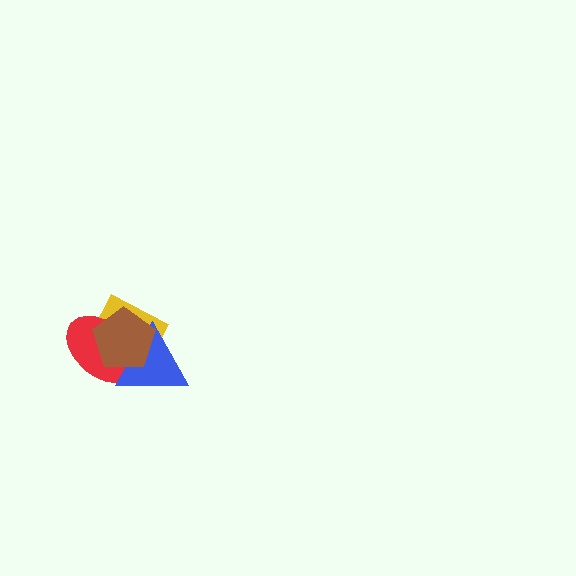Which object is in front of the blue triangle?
The brown pentagon is in front of the blue triangle.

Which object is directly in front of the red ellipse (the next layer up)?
The blue triangle is directly in front of the red ellipse.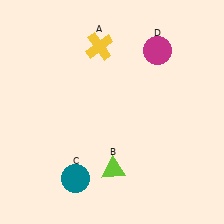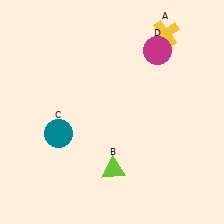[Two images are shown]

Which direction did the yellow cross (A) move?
The yellow cross (A) moved right.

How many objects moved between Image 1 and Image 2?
2 objects moved between the two images.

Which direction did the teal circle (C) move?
The teal circle (C) moved up.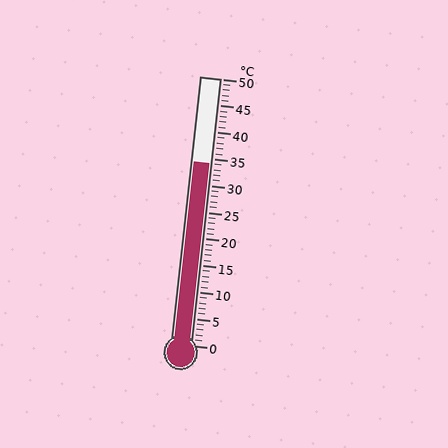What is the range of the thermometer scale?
The thermometer scale ranges from 0°C to 50°C.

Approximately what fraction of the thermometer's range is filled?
The thermometer is filled to approximately 70% of its range.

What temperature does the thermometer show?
The thermometer shows approximately 34°C.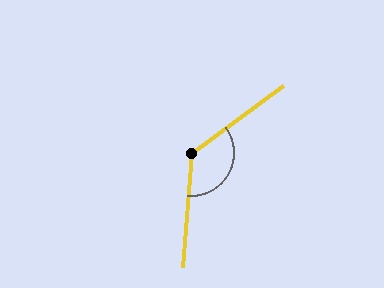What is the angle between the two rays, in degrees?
Approximately 131 degrees.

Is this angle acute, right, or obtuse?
It is obtuse.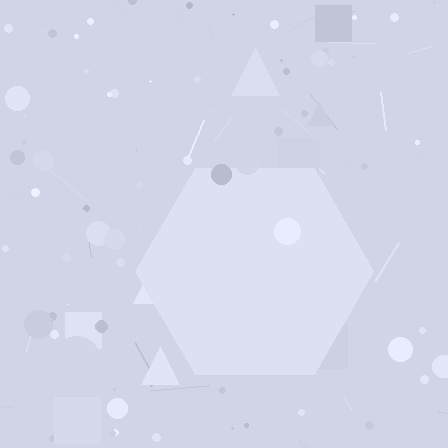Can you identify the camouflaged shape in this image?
The camouflaged shape is a hexagon.